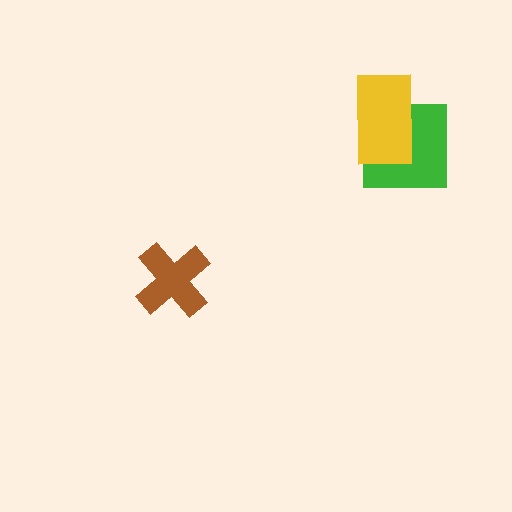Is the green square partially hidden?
Yes, it is partially covered by another shape.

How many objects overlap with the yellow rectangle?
1 object overlaps with the yellow rectangle.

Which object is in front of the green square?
The yellow rectangle is in front of the green square.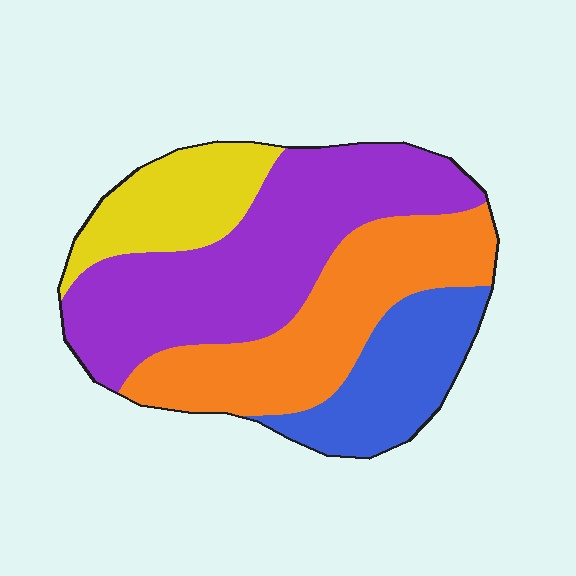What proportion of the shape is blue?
Blue takes up about one sixth (1/6) of the shape.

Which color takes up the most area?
Purple, at roughly 40%.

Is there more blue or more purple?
Purple.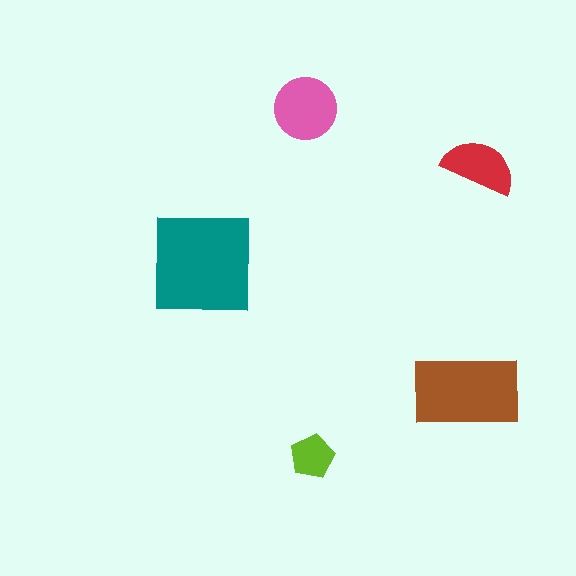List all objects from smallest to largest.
The lime pentagon, the red semicircle, the pink circle, the brown rectangle, the teal square.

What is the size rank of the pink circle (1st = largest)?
3rd.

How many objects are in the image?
There are 5 objects in the image.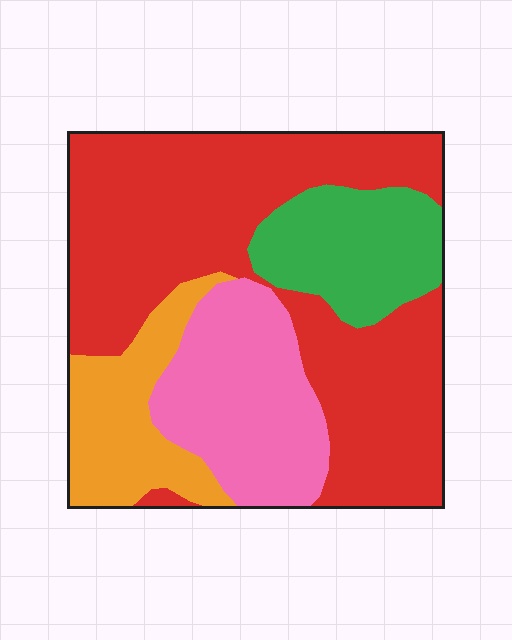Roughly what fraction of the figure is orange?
Orange takes up less than a sixth of the figure.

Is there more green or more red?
Red.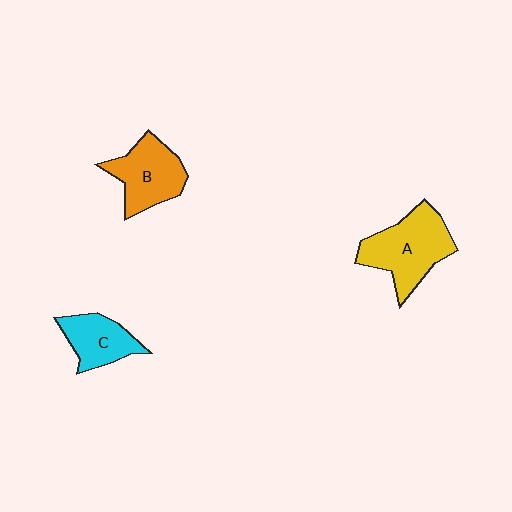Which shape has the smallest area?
Shape C (cyan).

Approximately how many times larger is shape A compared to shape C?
Approximately 1.6 times.